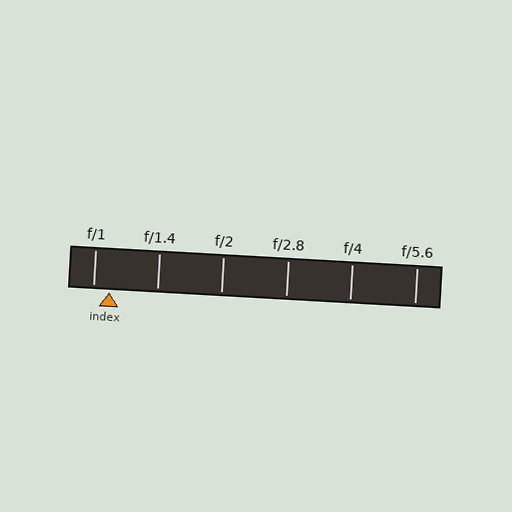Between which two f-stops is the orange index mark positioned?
The index mark is between f/1 and f/1.4.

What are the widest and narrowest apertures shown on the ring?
The widest aperture shown is f/1 and the narrowest is f/5.6.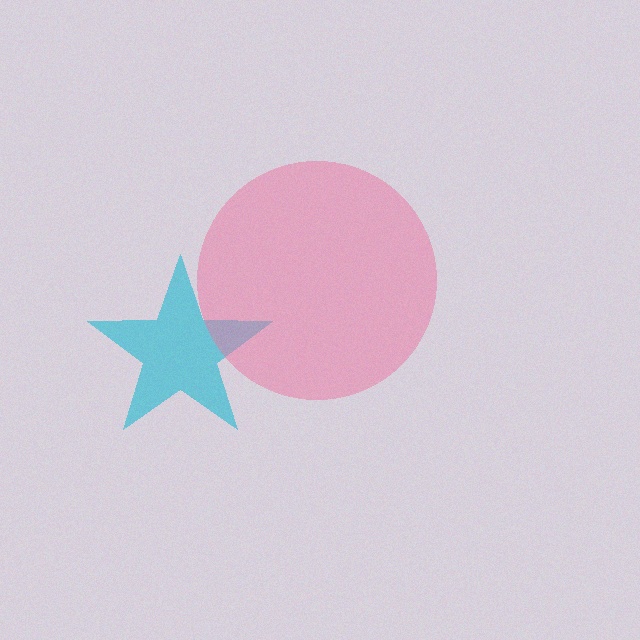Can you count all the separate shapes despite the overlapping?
Yes, there are 2 separate shapes.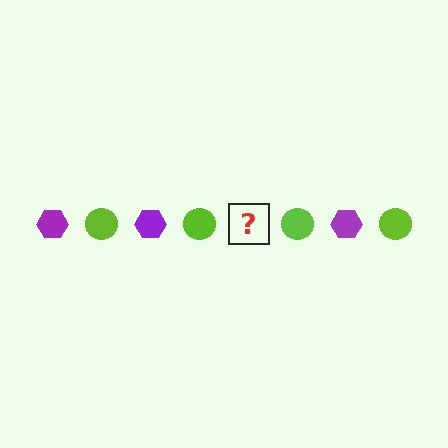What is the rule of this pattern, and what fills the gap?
The rule is that the pattern alternates between purple hexagon and lime circle. The gap should be filled with a purple hexagon.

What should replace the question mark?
The question mark should be replaced with a purple hexagon.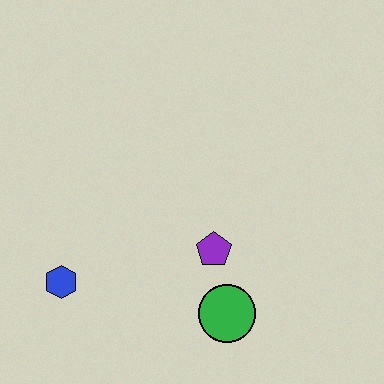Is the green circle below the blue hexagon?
Yes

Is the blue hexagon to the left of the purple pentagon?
Yes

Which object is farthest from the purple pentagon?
The blue hexagon is farthest from the purple pentagon.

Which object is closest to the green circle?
The purple pentagon is closest to the green circle.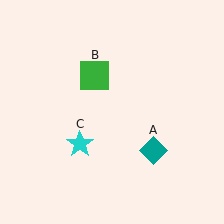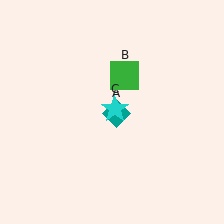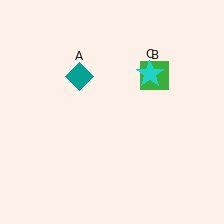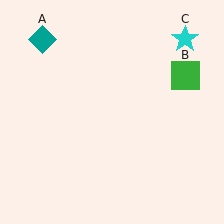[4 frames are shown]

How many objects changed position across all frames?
3 objects changed position: teal diamond (object A), green square (object B), cyan star (object C).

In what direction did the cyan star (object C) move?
The cyan star (object C) moved up and to the right.